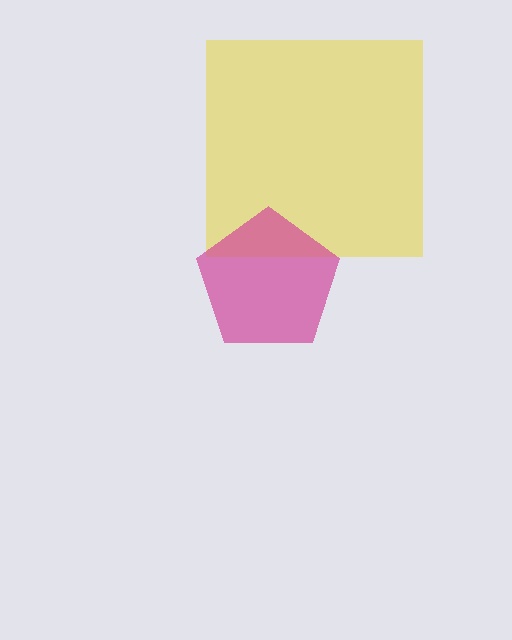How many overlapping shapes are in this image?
There are 2 overlapping shapes in the image.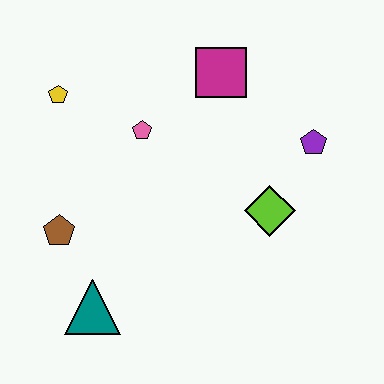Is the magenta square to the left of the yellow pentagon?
No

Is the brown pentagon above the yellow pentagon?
No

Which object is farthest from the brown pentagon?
The purple pentagon is farthest from the brown pentagon.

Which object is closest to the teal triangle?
The brown pentagon is closest to the teal triangle.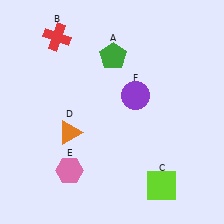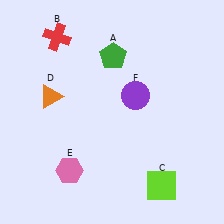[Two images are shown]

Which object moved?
The orange triangle (D) moved up.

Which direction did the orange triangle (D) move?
The orange triangle (D) moved up.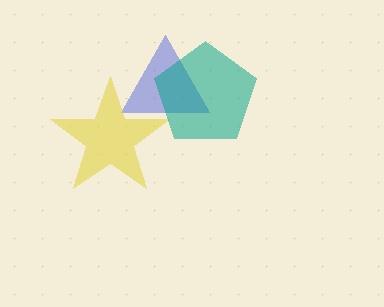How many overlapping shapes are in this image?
There are 3 overlapping shapes in the image.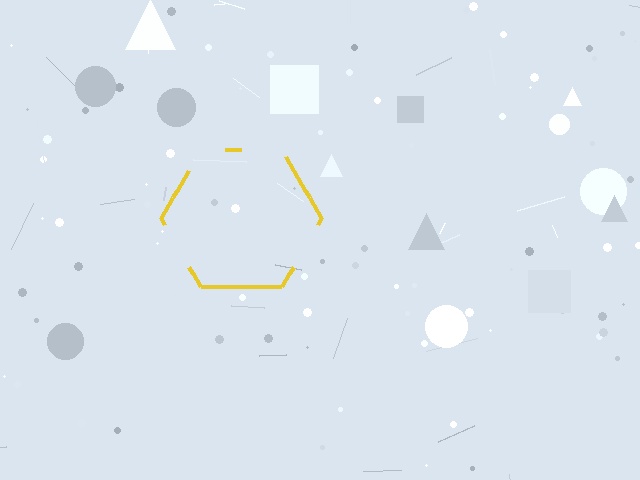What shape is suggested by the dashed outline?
The dashed outline suggests a hexagon.